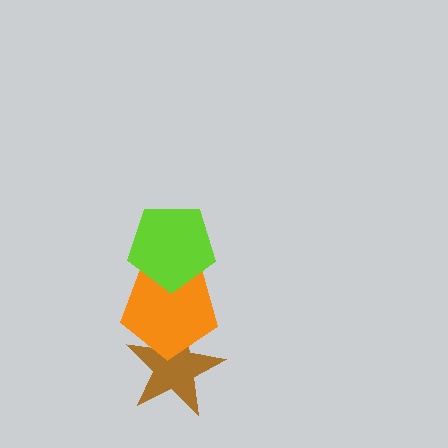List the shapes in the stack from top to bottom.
From top to bottom: the lime pentagon, the orange pentagon, the brown star.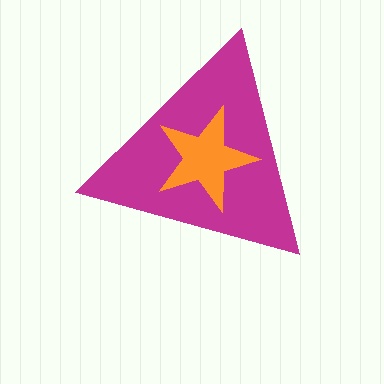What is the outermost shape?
The magenta triangle.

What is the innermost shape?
The orange star.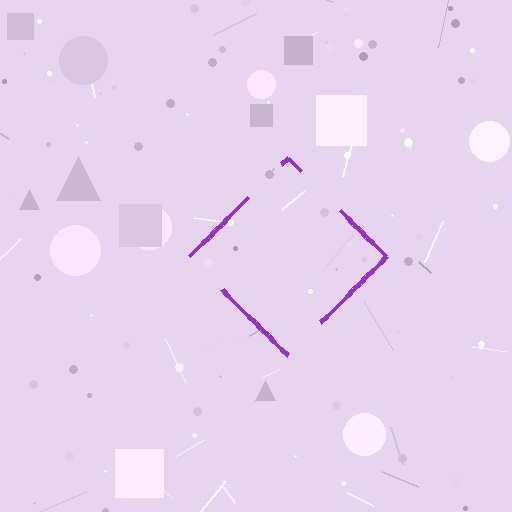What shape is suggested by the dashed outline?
The dashed outline suggests a diamond.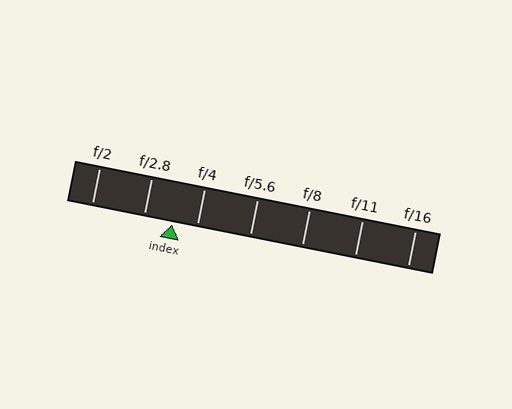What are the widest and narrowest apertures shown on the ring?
The widest aperture shown is f/2 and the narrowest is f/16.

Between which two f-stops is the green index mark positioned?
The index mark is between f/2.8 and f/4.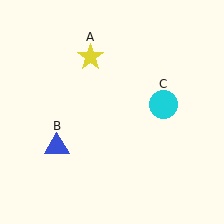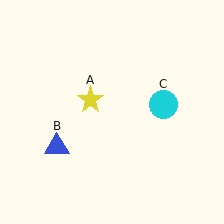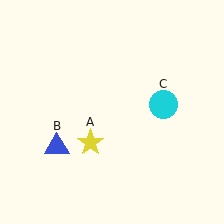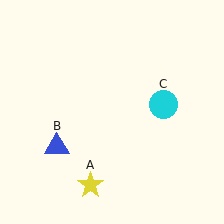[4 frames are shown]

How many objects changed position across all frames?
1 object changed position: yellow star (object A).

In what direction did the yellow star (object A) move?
The yellow star (object A) moved down.